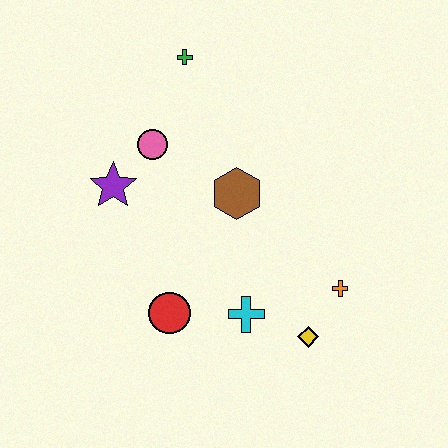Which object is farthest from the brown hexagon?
The yellow diamond is farthest from the brown hexagon.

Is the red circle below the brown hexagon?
Yes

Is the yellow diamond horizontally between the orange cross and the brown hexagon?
Yes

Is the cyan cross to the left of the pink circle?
No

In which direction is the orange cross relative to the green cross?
The orange cross is below the green cross.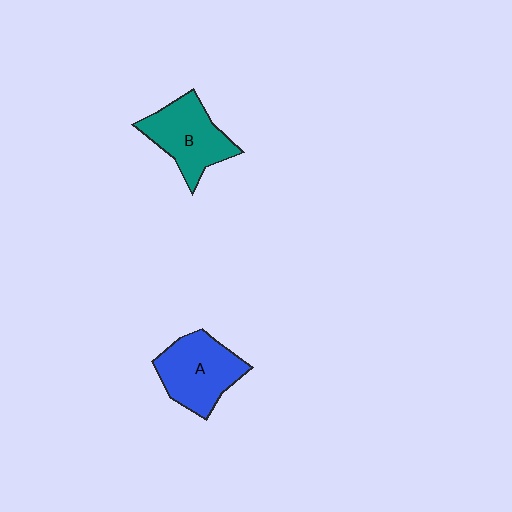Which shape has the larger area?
Shape A (blue).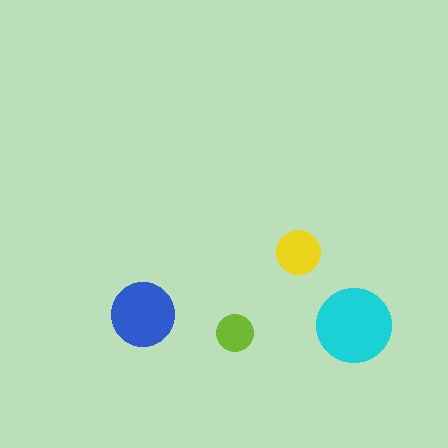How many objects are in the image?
There are 4 objects in the image.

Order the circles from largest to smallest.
the cyan one, the blue one, the yellow one, the lime one.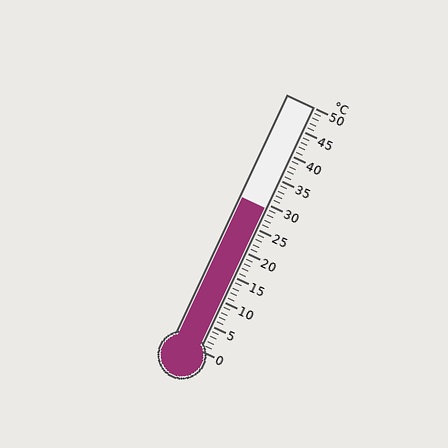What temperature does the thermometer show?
The thermometer shows approximately 29°C.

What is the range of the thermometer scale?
The thermometer scale ranges from 0°C to 50°C.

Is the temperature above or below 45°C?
The temperature is below 45°C.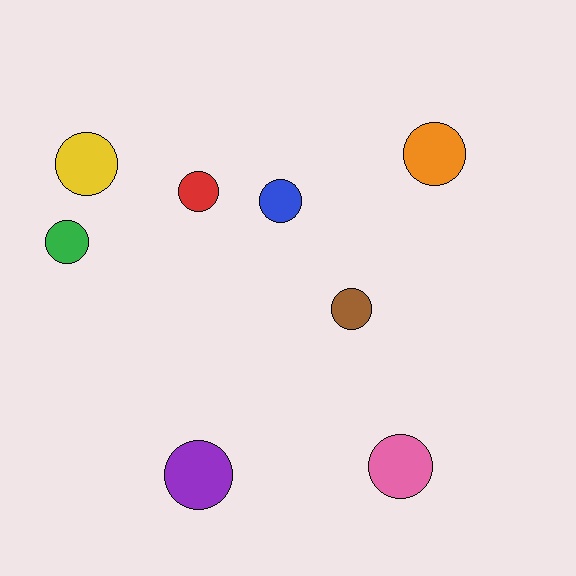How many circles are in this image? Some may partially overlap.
There are 8 circles.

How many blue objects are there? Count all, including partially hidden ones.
There is 1 blue object.